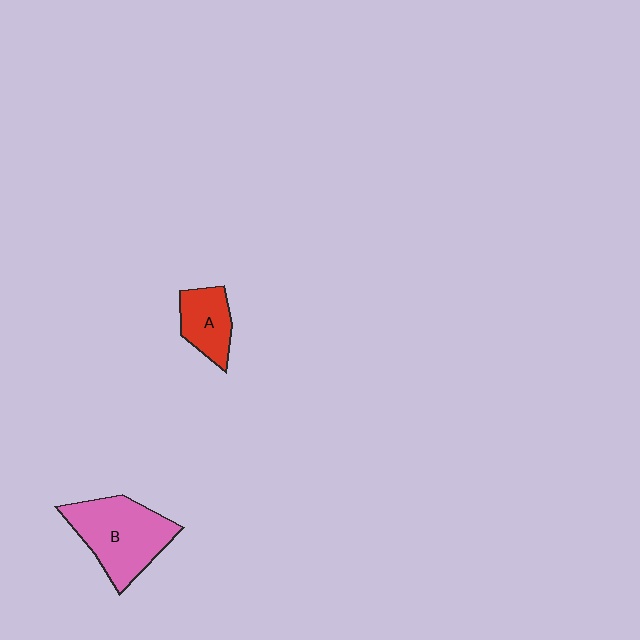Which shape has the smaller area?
Shape A (red).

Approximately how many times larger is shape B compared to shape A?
Approximately 1.9 times.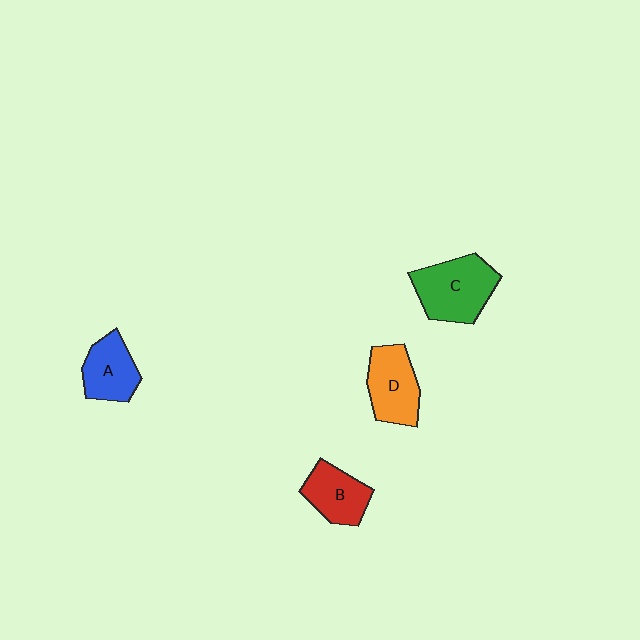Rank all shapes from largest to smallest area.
From largest to smallest: C (green), D (orange), A (blue), B (red).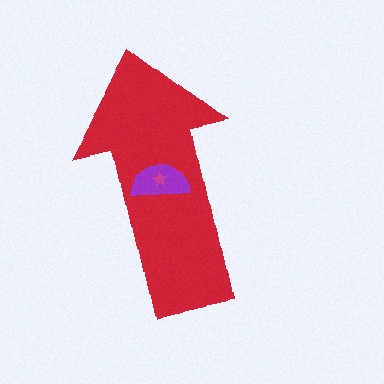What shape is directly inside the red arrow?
The purple semicircle.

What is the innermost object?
The magenta star.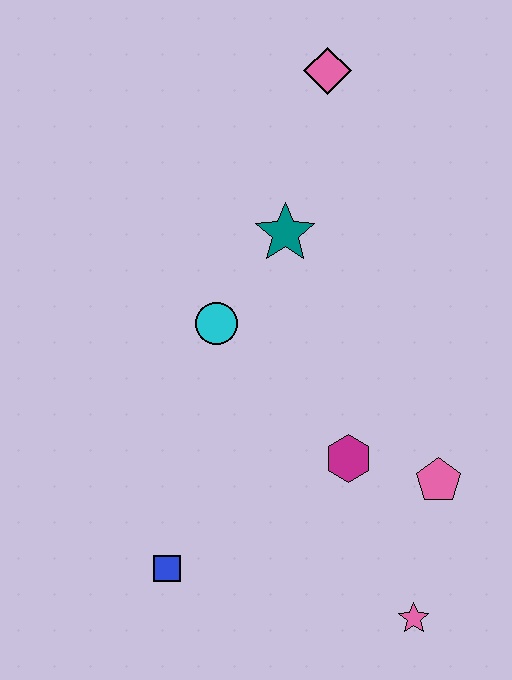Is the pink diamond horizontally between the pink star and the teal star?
Yes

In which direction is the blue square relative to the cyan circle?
The blue square is below the cyan circle.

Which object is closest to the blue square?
The magenta hexagon is closest to the blue square.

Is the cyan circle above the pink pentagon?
Yes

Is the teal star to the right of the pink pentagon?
No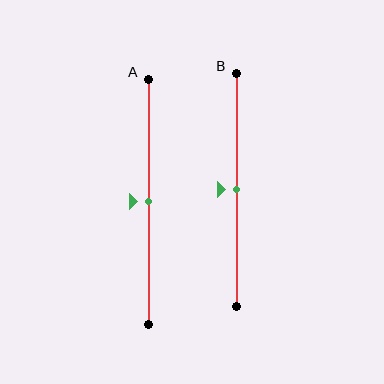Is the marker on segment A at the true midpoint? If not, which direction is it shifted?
Yes, the marker on segment A is at the true midpoint.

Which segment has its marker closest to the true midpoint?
Segment A has its marker closest to the true midpoint.